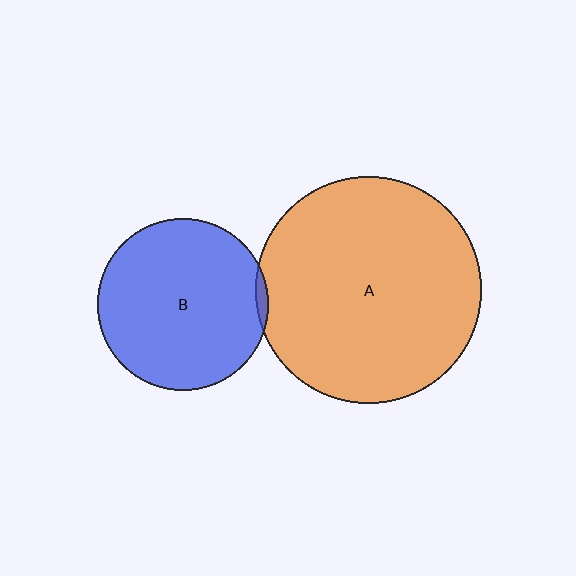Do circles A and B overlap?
Yes.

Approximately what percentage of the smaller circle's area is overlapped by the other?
Approximately 5%.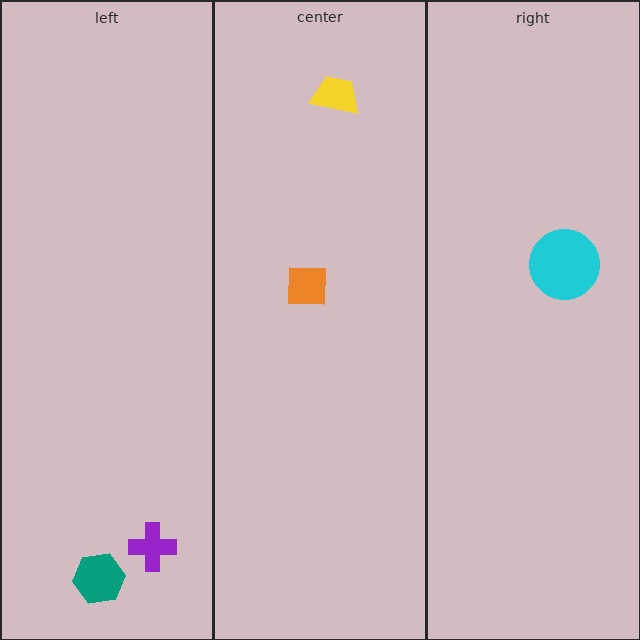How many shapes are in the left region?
2.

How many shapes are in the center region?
2.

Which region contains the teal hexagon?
The left region.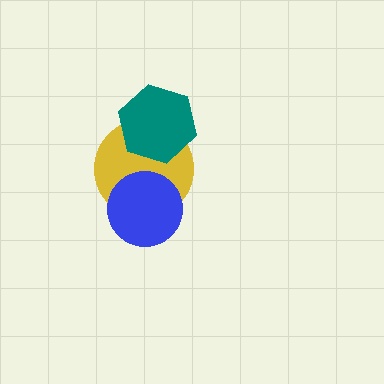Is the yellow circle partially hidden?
Yes, it is partially covered by another shape.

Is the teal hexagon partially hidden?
No, no other shape covers it.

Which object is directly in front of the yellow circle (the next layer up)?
The blue circle is directly in front of the yellow circle.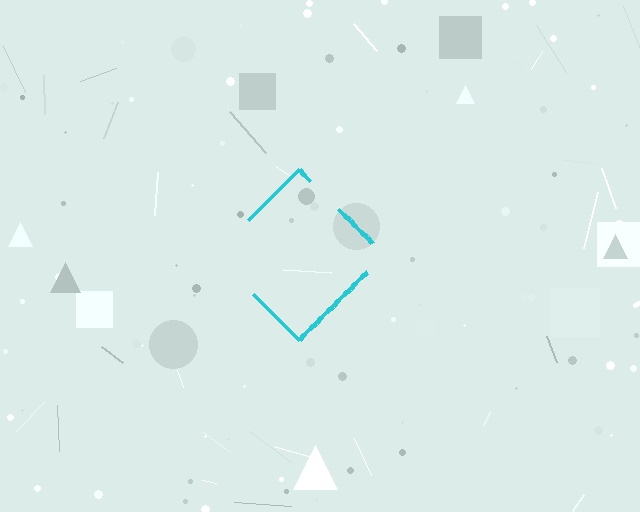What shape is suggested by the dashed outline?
The dashed outline suggests a diamond.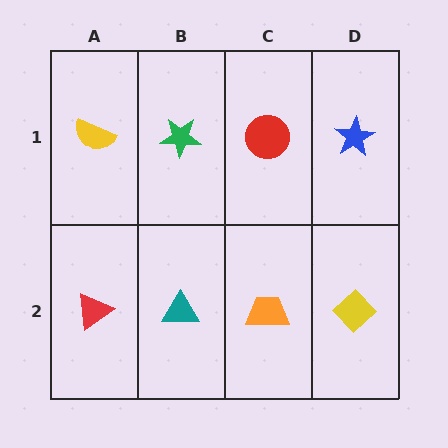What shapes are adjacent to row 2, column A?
A yellow semicircle (row 1, column A), a teal triangle (row 2, column B).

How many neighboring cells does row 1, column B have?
3.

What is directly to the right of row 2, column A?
A teal triangle.